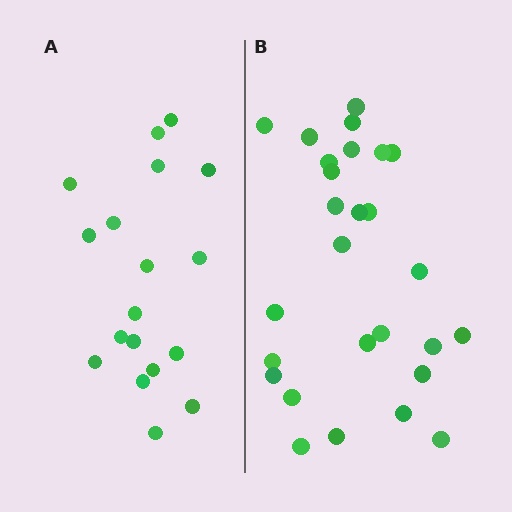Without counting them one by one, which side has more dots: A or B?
Region B (the right region) has more dots.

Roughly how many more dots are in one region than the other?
Region B has roughly 8 or so more dots than region A.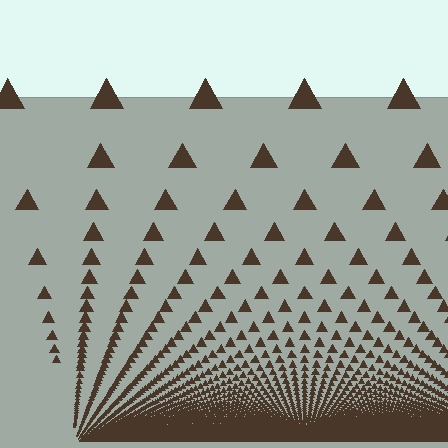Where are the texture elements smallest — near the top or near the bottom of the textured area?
Near the bottom.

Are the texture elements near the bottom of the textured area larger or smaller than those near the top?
Smaller. The gradient is inverted — elements near the bottom are smaller and denser.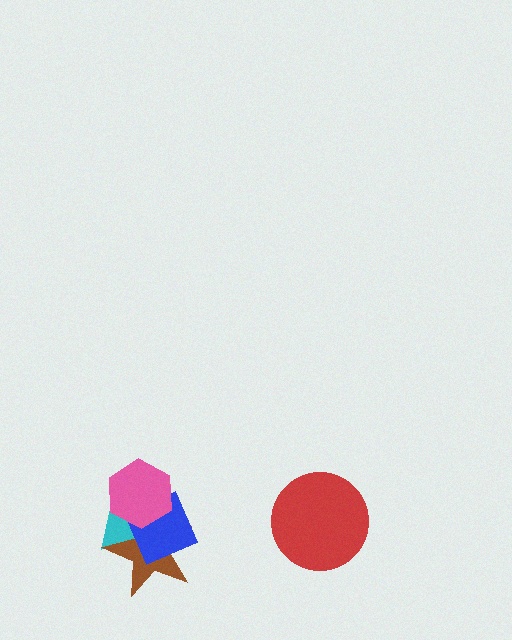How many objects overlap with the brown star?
3 objects overlap with the brown star.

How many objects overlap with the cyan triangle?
3 objects overlap with the cyan triangle.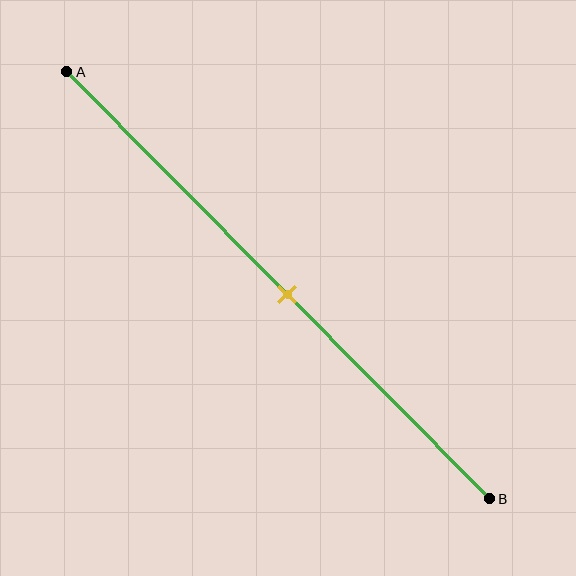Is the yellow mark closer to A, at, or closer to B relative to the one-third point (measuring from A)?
The yellow mark is closer to point B than the one-third point of segment AB.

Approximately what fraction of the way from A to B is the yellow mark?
The yellow mark is approximately 50% of the way from A to B.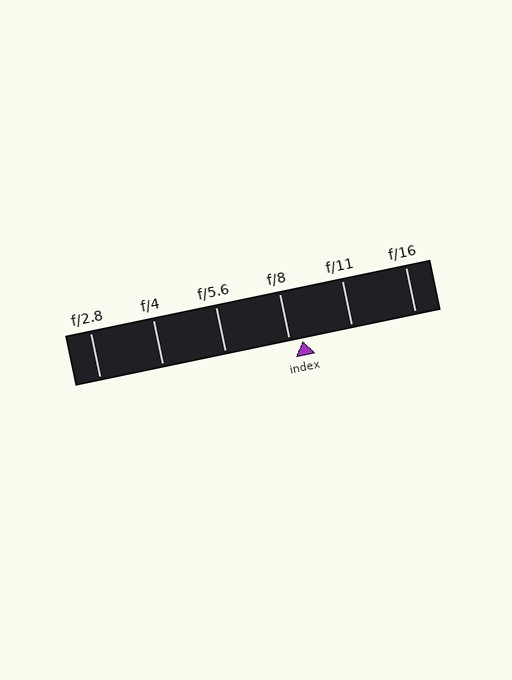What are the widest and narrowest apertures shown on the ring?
The widest aperture shown is f/2.8 and the narrowest is f/16.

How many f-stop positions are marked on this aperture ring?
There are 6 f-stop positions marked.